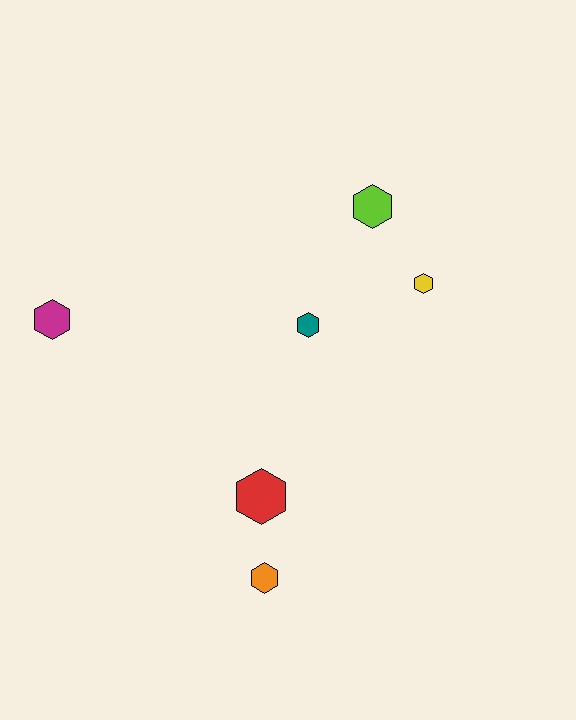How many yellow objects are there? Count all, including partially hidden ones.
There is 1 yellow object.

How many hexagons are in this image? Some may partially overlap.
There are 6 hexagons.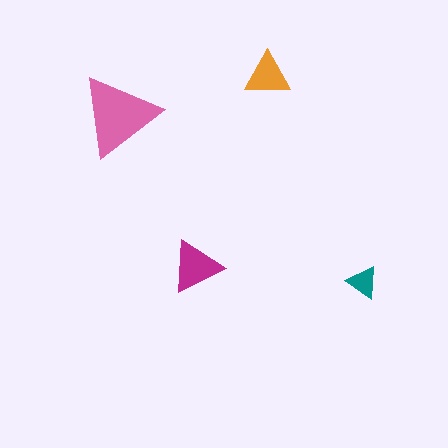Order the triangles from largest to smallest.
the pink one, the magenta one, the orange one, the teal one.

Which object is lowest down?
The teal triangle is bottommost.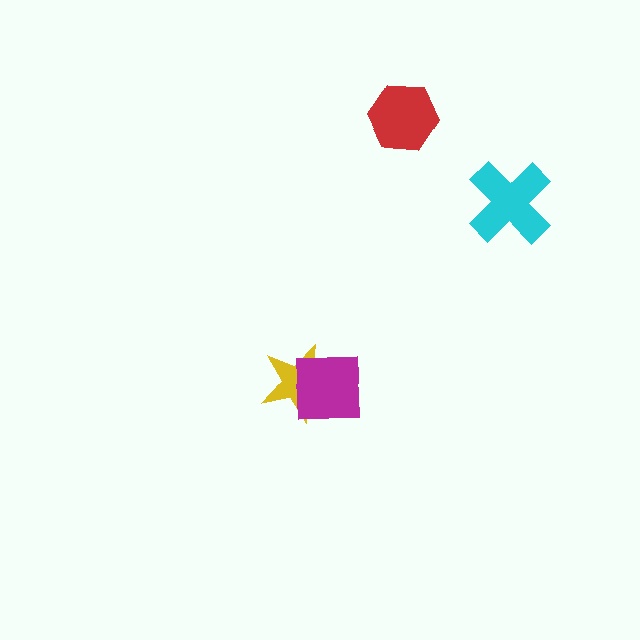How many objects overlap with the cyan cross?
0 objects overlap with the cyan cross.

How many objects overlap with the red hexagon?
0 objects overlap with the red hexagon.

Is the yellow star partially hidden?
Yes, it is partially covered by another shape.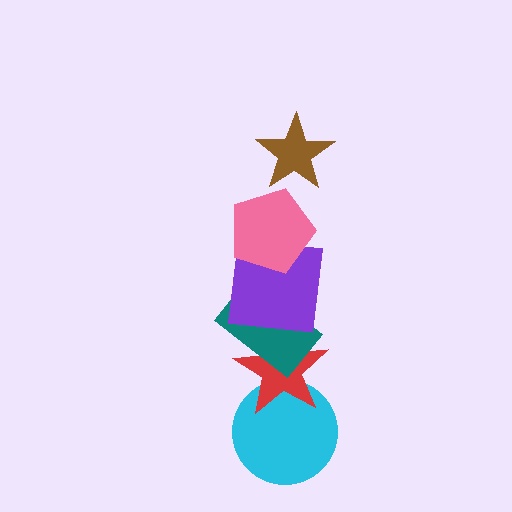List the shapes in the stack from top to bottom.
From top to bottom: the brown star, the pink pentagon, the purple square, the teal rectangle, the red star, the cyan circle.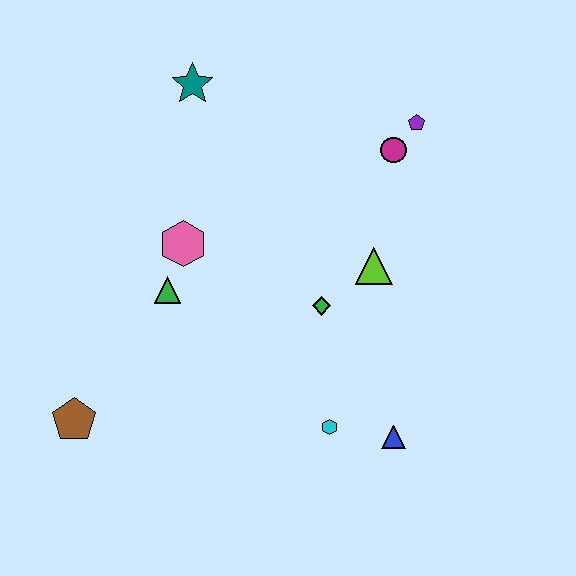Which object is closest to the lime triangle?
The green diamond is closest to the lime triangle.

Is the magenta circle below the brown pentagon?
No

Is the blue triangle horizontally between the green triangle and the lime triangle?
No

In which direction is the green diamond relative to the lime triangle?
The green diamond is to the left of the lime triangle.